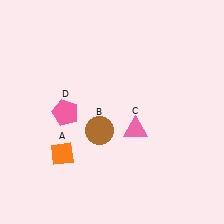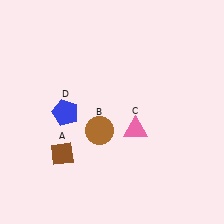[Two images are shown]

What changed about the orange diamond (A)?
In Image 1, A is orange. In Image 2, it changed to brown.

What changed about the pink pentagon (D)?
In Image 1, D is pink. In Image 2, it changed to blue.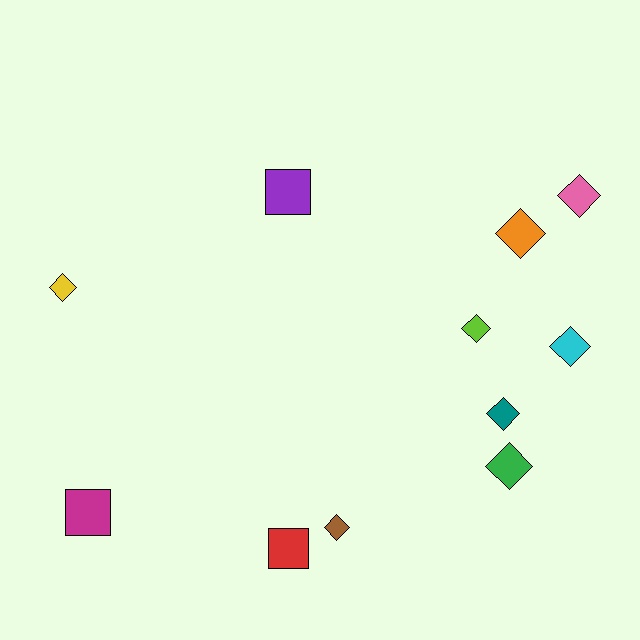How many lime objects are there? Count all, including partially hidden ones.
There is 1 lime object.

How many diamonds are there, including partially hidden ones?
There are 8 diamonds.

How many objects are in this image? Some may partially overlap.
There are 11 objects.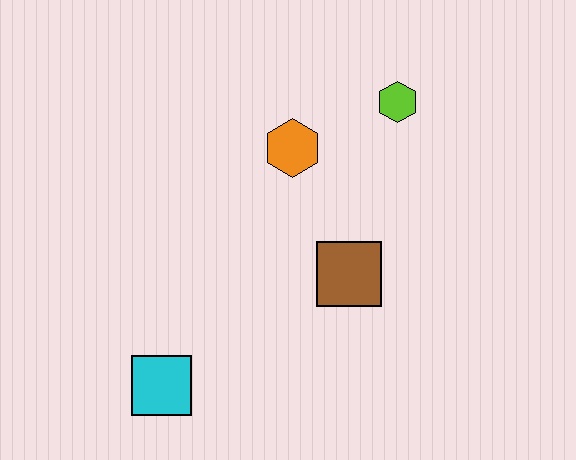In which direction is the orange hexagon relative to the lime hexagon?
The orange hexagon is to the left of the lime hexagon.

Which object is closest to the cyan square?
The brown square is closest to the cyan square.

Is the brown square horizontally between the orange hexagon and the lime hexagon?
Yes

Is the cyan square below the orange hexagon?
Yes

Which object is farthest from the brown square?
The cyan square is farthest from the brown square.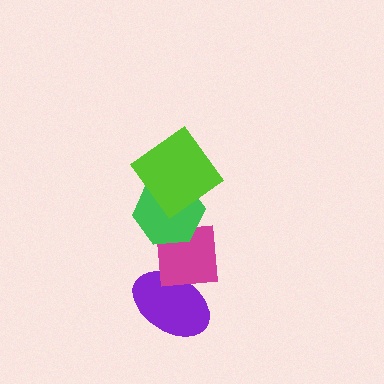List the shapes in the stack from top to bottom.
From top to bottom: the lime diamond, the green hexagon, the magenta square, the purple ellipse.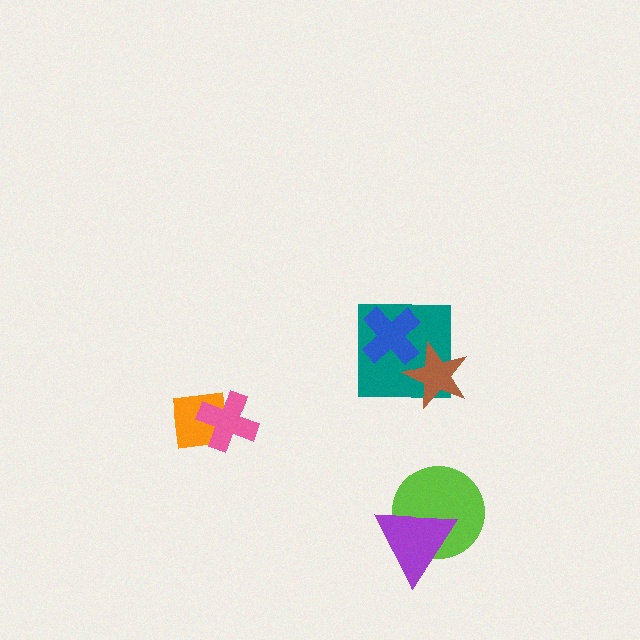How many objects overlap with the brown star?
1 object overlaps with the brown star.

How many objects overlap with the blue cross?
1 object overlaps with the blue cross.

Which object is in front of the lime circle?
The purple triangle is in front of the lime circle.